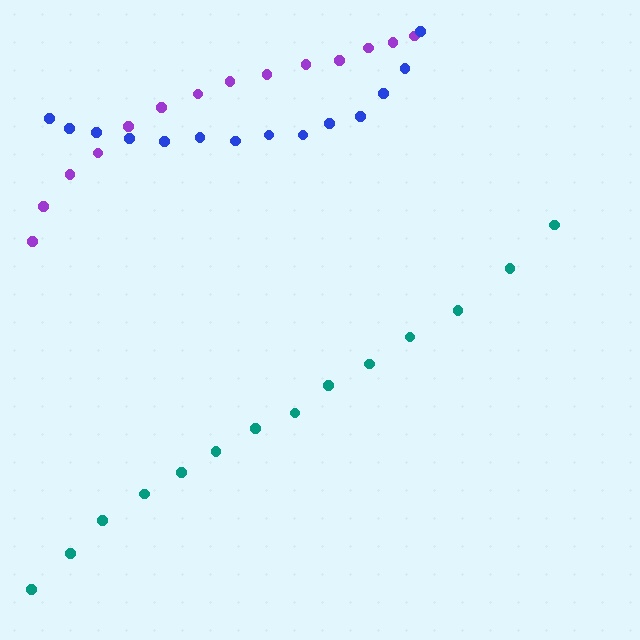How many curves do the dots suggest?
There are 3 distinct paths.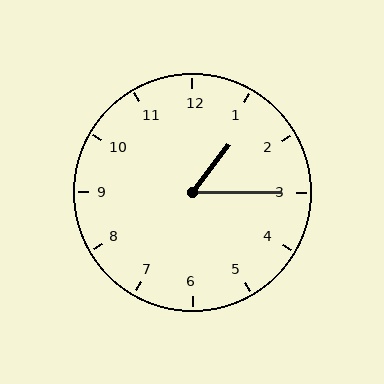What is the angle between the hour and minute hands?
Approximately 52 degrees.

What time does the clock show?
1:15.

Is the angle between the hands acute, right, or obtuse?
It is acute.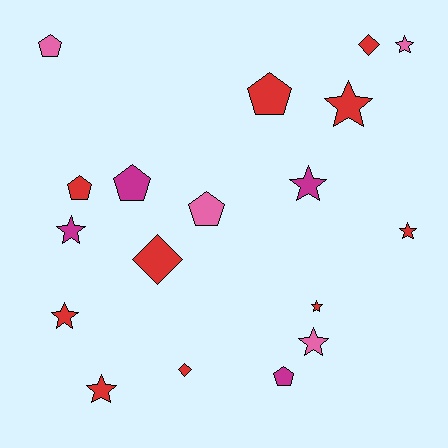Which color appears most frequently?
Red, with 10 objects.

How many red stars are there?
There are 5 red stars.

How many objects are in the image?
There are 18 objects.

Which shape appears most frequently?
Star, with 9 objects.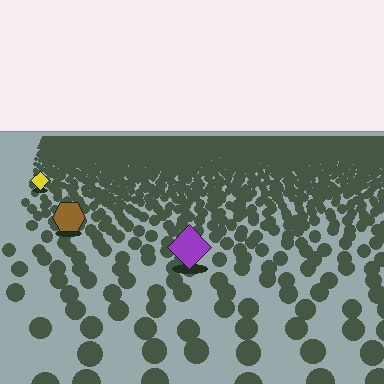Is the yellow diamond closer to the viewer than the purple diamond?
No. The purple diamond is closer — you can tell from the texture gradient: the ground texture is coarser near it.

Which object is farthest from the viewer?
The yellow diamond is farthest from the viewer. It appears smaller and the ground texture around it is denser.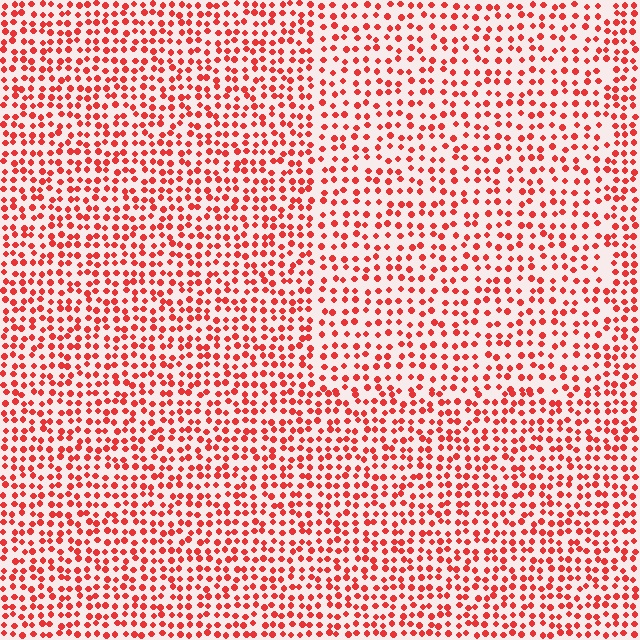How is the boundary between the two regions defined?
The boundary is defined by a change in element density (approximately 1.4x ratio). All elements are the same color, size, and shape.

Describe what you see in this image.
The image contains small red elements arranged at two different densities. A rectangle-shaped region is visible where the elements are less densely packed than the surrounding area.